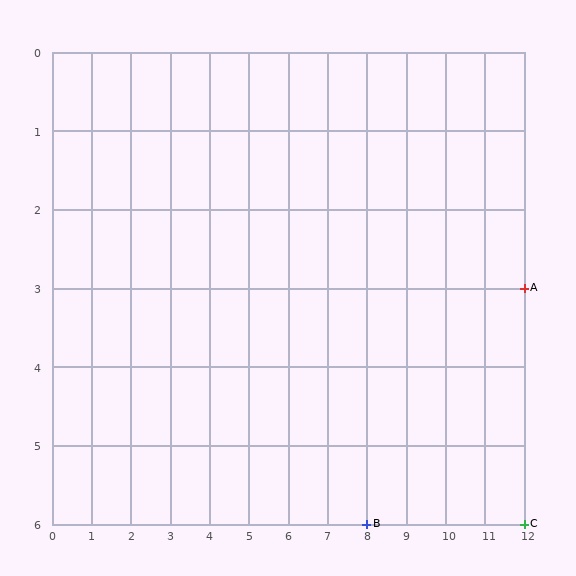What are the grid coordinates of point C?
Point C is at grid coordinates (12, 6).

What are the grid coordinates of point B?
Point B is at grid coordinates (8, 6).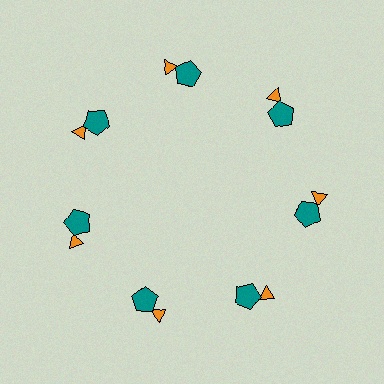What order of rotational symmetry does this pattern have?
This pattern has 7-fold rotational symmetry.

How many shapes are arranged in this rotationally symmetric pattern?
There are 14 shapes, arranged in 7 groups of 2.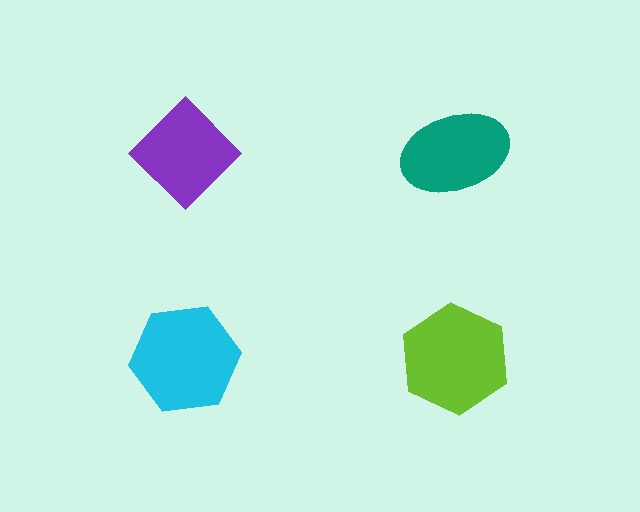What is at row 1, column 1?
A purple diamond.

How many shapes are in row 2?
2 shapes.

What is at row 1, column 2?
A teal ellipse.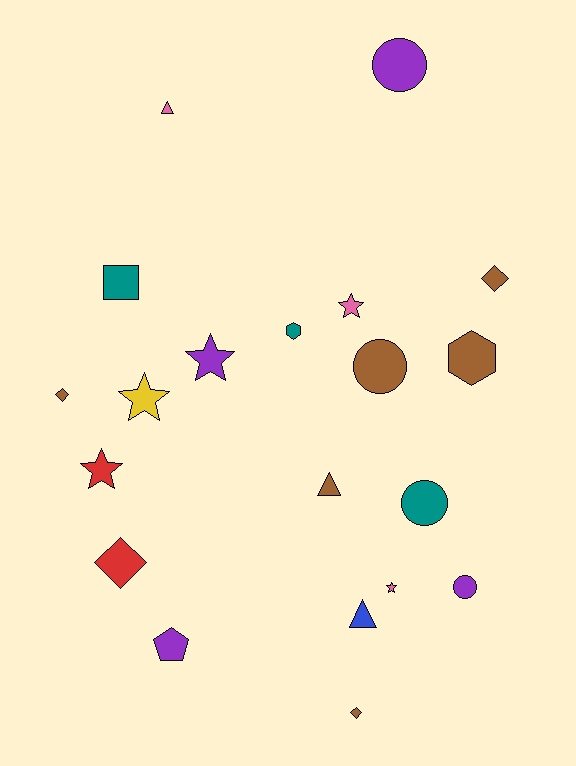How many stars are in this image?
There are 5 stars.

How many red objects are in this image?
There are 2 red objects.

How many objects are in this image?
There are 20 objects.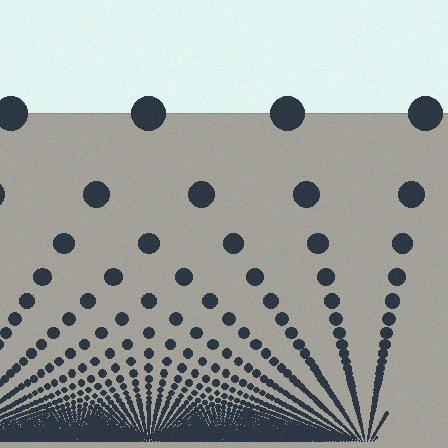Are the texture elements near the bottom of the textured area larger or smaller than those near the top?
Smaller. The gradient is inverted — elements near the bottom are smaller and denser.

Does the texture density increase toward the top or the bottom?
Density increases toward the bottom.